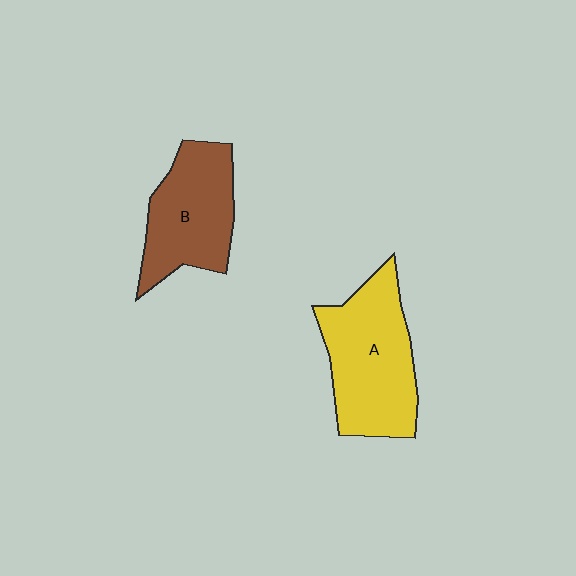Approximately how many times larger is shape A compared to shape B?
Approximately 1.2 times.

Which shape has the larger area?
Shape A (yellow).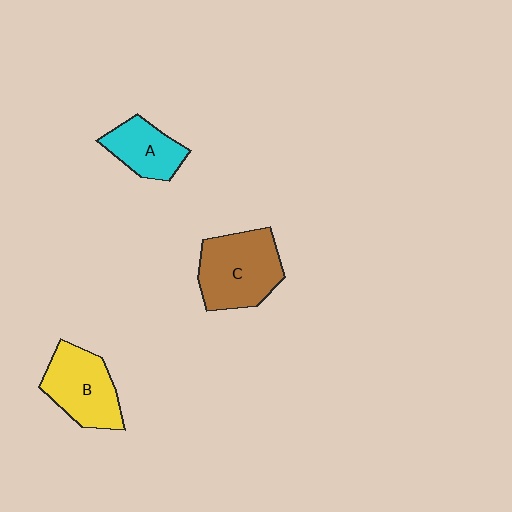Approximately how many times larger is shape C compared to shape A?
Approximately 1.6 times.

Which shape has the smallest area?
Shape A (cyan).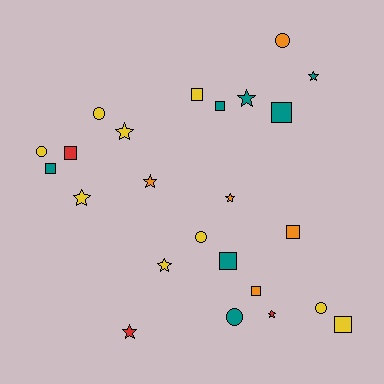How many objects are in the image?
There are 24 objects.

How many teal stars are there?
There are 2 teal stars.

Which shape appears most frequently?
Star, with 9 objects.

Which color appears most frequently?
Yellow, with 9 objects.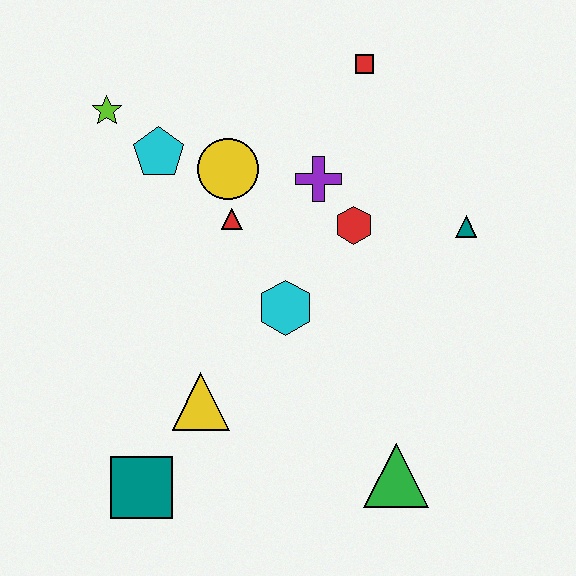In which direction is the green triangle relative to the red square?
The green triangle is below the red square.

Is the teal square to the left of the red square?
Yes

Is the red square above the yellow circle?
Yes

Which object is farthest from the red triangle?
The green triangle is farthest from the red triangle.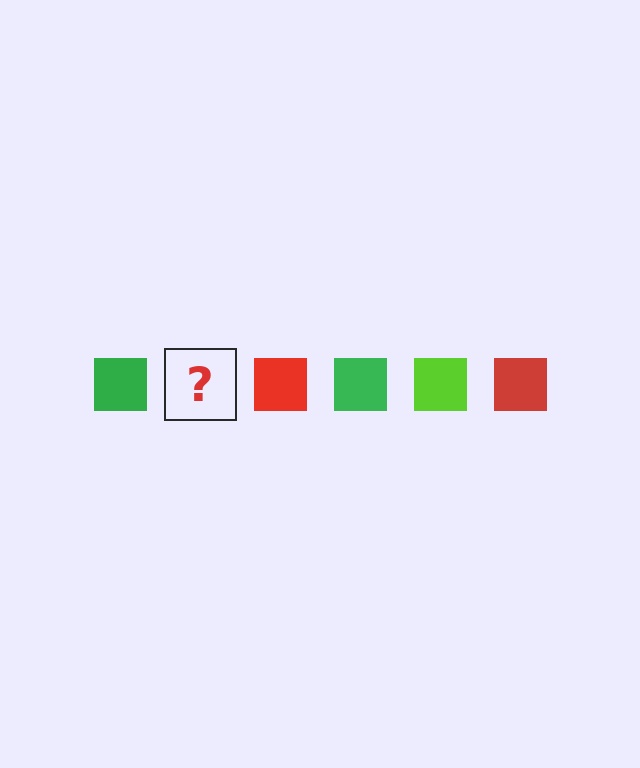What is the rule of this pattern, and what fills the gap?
The rule is that the pattern cycles through green, lime, red squares. The gap should be filled with a lime square.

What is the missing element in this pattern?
The missing element is a lime square.